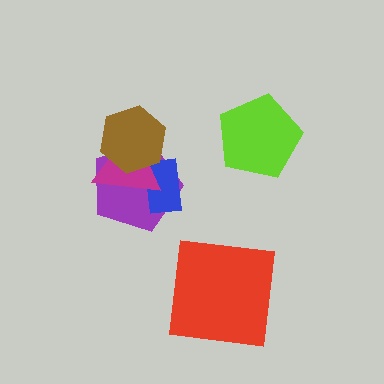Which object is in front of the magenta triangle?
The brown hexagon is in front of the magenta triangle.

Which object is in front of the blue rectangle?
The magenta triangle is in front of the blue rectangle.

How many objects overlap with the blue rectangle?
2 objects overlap with the blue rectangle.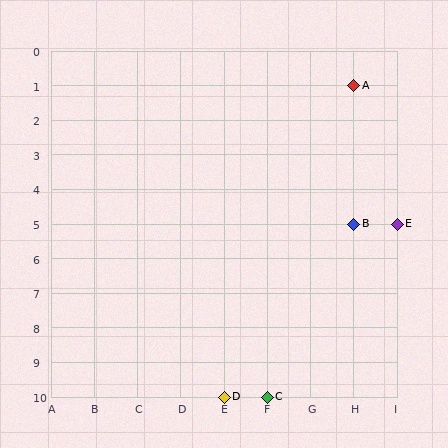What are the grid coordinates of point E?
Point E is at grid coordinates (I, 5).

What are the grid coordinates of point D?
Point D is at grid coordinates (E, 10).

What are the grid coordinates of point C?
Point C is at grid coordinates (F, 10).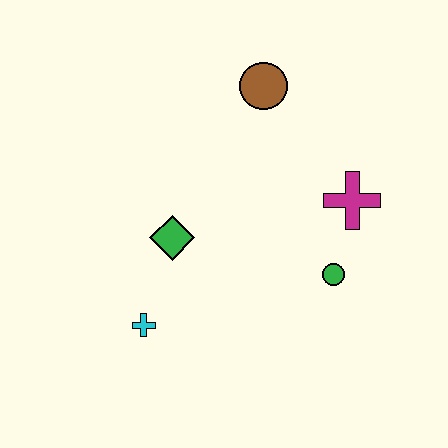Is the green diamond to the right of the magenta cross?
No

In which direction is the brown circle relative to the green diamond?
The brown circle is above the green diamond.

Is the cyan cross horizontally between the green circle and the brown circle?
No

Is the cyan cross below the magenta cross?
Yes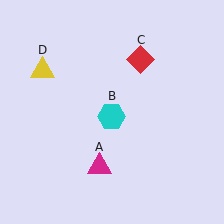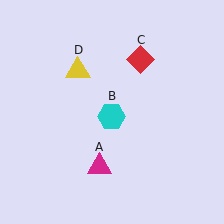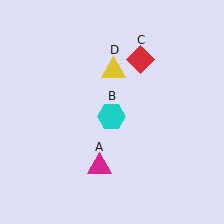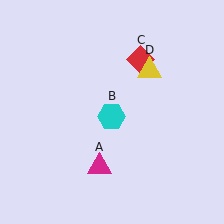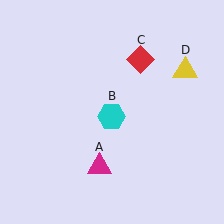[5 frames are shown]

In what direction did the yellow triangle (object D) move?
The yellow triangle (object D) moved right.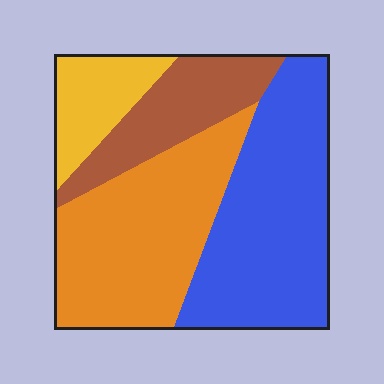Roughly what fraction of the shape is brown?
Brown takes up about one sixth (1/6) of the shape.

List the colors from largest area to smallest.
From largest to smallest: blue, orange, brown, yellow.